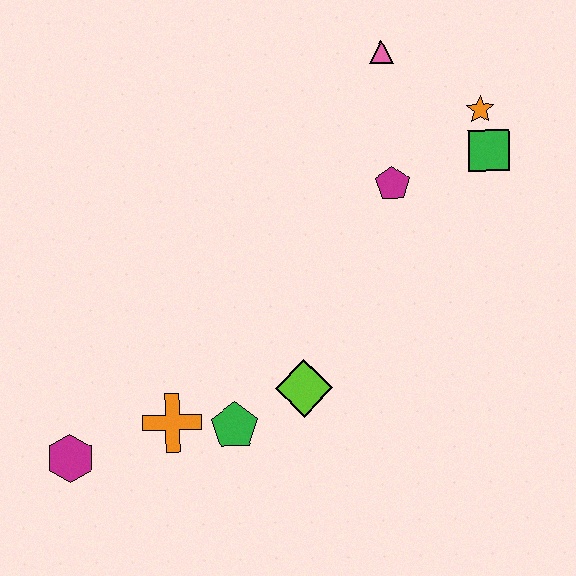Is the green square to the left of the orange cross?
No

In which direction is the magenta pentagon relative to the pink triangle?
The magenta pentagon is below the pink triangle.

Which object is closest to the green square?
The orange star is closest to the green square.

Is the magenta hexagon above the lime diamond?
No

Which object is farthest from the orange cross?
The orange star is farthest from the orange cross.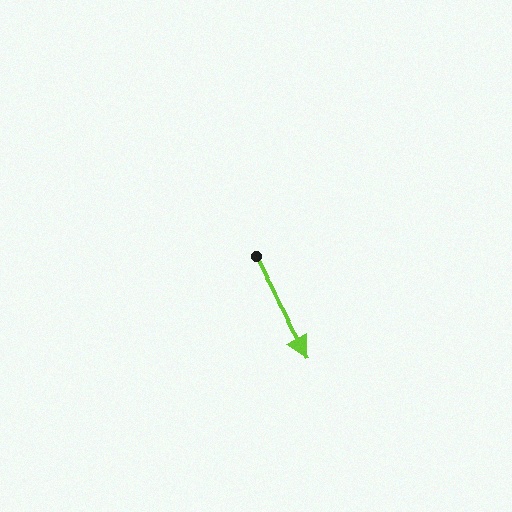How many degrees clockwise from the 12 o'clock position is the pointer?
Approximately 152 degrees.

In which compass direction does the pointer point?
Southeast.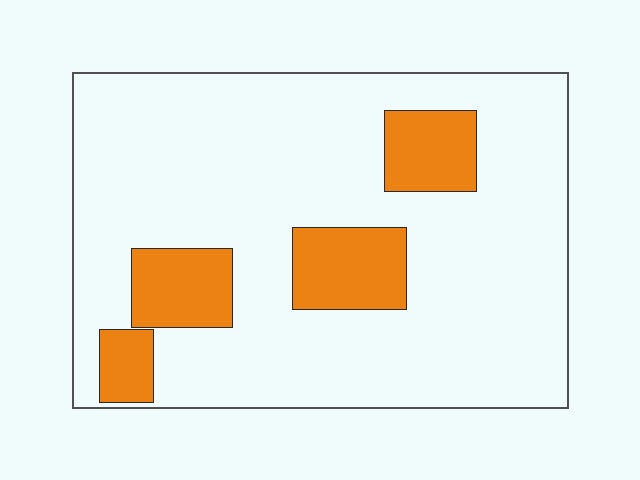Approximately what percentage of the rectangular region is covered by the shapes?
Approximately 20%.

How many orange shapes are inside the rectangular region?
4.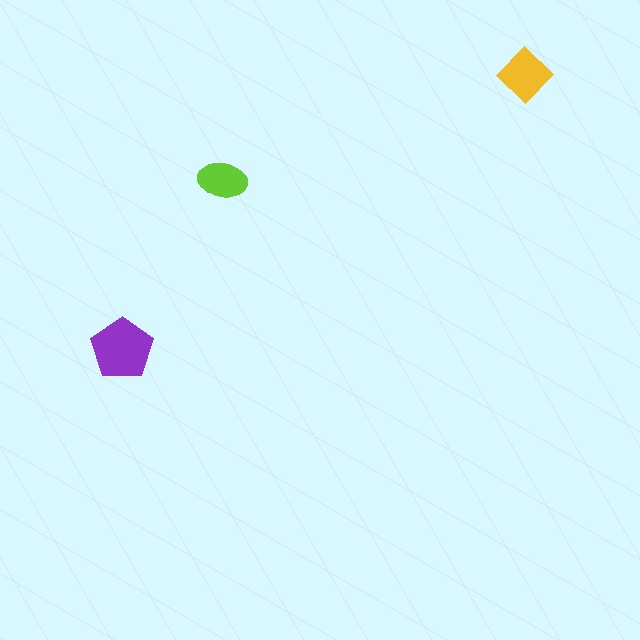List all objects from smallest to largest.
The lime ellipse, the yellow diamond, the purple pentagon.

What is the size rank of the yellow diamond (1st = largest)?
2nd.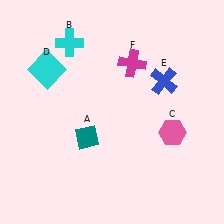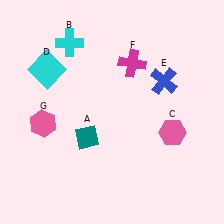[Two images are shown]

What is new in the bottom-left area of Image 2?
A pink hexagon (G) was added in the bottom-left area of Image 2.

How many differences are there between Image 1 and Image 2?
There is 1 difference between the two images.